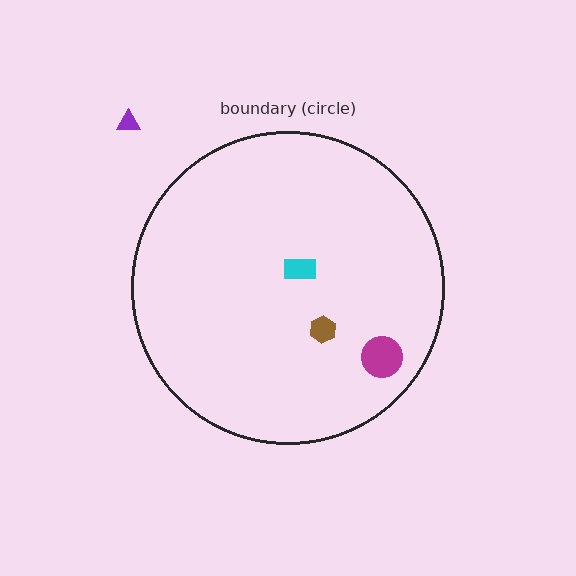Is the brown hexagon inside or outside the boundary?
Inside.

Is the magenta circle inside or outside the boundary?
Inside.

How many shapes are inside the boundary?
3 inside, 1 outside.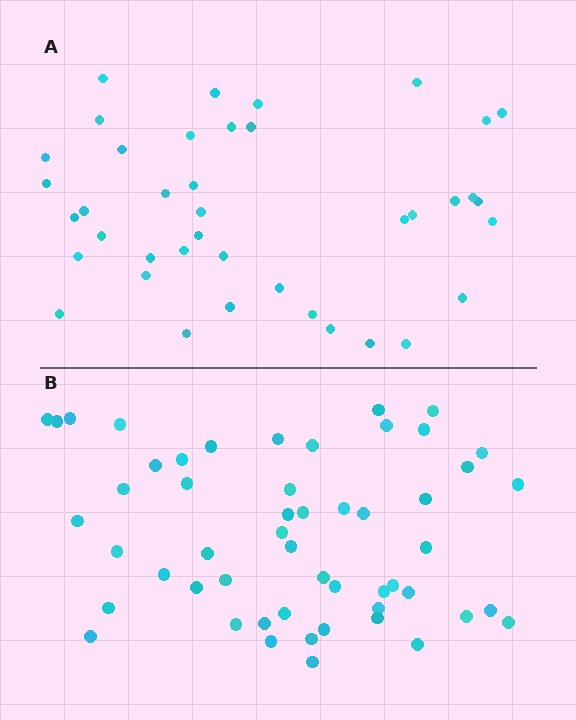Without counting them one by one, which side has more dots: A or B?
Region B (the bottom region) has more dots.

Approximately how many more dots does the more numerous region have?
Region B has approximately 15 more dots than region A.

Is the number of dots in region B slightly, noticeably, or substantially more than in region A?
Region B has noticeably more, but not dramatically so. The ratio is roughly 1.3 to 1.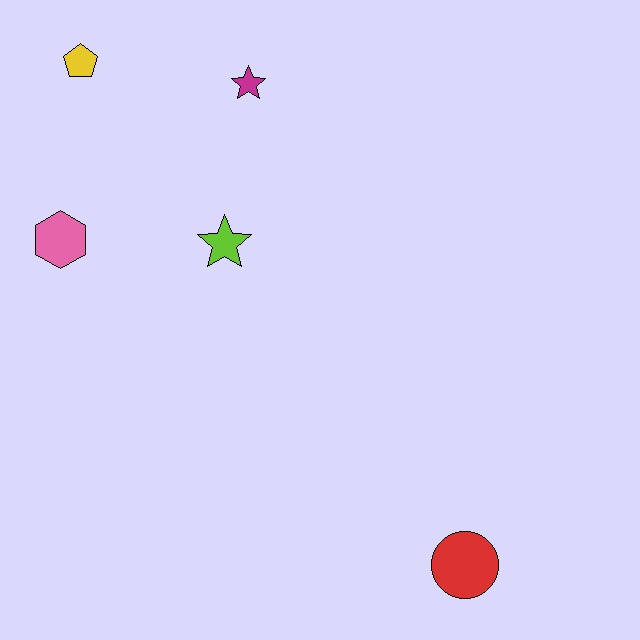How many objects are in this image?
There are 5 objects.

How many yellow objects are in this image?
There is 1 yellow object.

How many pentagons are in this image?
There is 1 pentagon.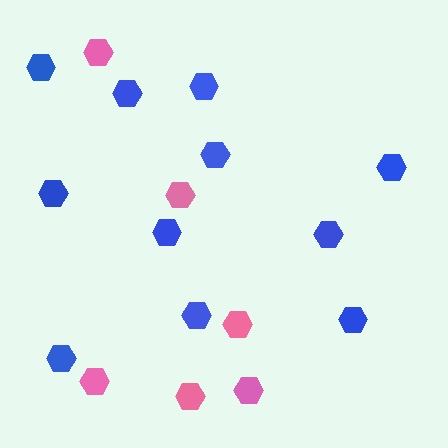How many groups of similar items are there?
There are 2 groups: one group of pink hexagons (6) and one group of blue hexagons (11).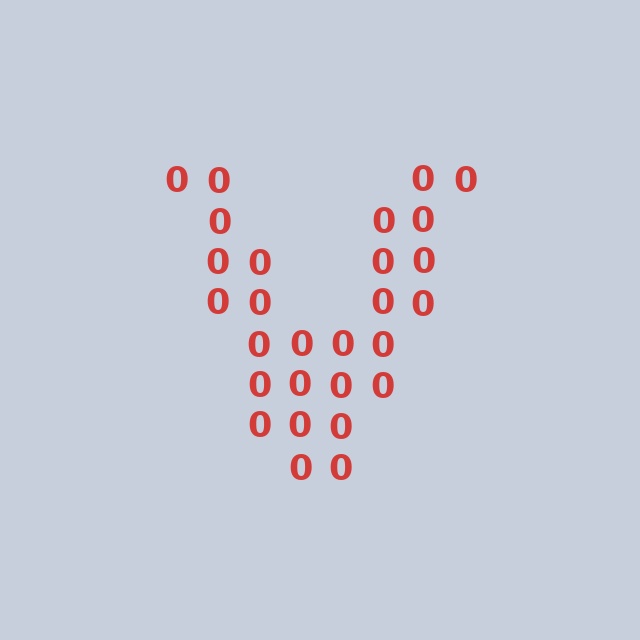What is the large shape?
The large shape is the letter V.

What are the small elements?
The small elements are digit 0's.